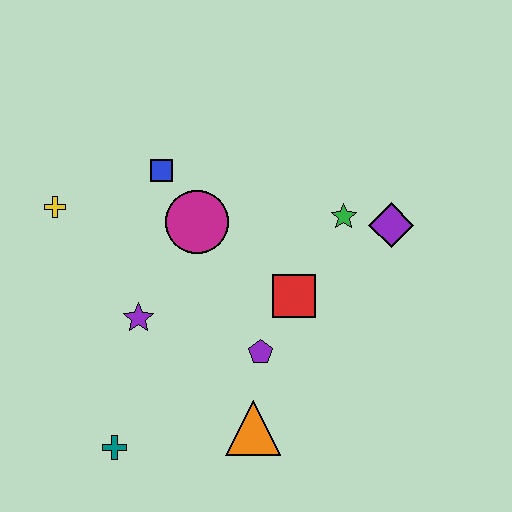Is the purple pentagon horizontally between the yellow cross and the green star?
Yes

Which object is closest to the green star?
The purple diamond is closest to the green star.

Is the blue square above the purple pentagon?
Yes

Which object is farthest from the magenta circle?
The teal cross is farthest from the magenta circle.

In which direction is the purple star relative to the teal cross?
The purple star is above the teal cross.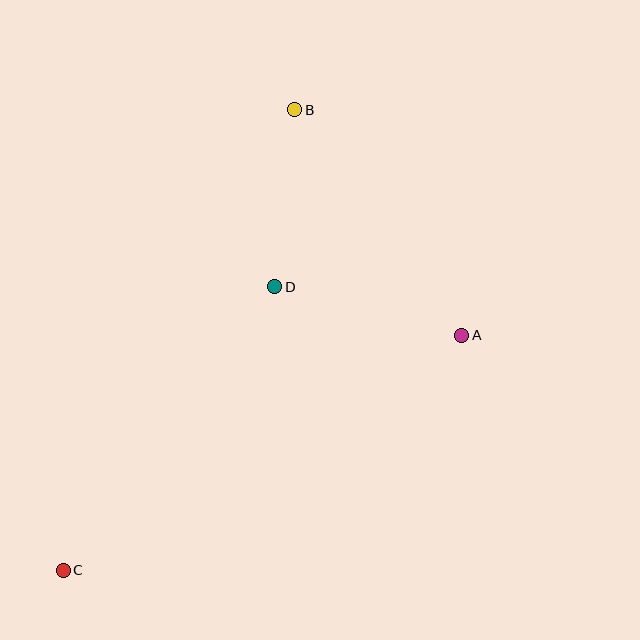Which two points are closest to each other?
Points B and D are closest to each other.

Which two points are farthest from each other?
Points B and C are farthest from each other.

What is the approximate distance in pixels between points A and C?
The distance between A and C is approximately 463 pixels.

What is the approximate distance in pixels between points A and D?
The distance between A and D is approximately 193 pixels.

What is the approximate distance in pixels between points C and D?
The distance between C and D is approximately 354 pixels.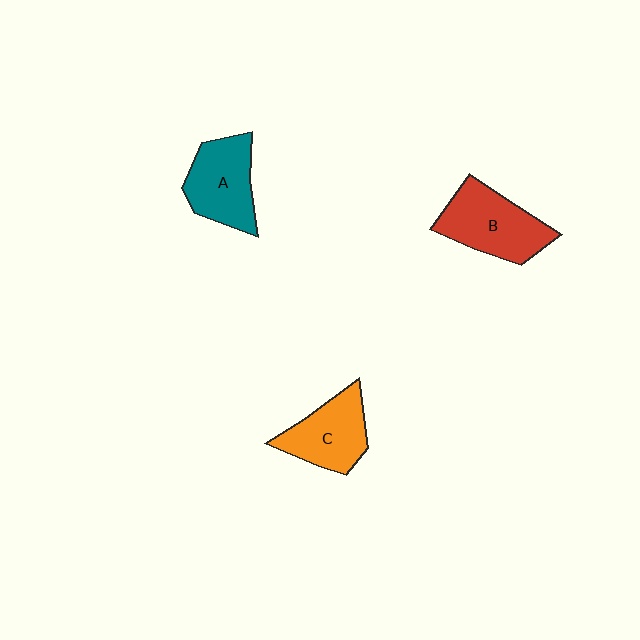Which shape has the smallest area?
Shape C (orange).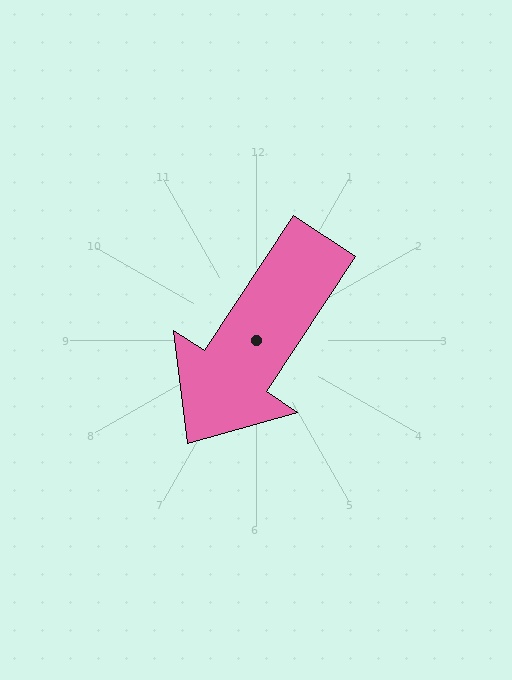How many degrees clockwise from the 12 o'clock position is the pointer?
Approximately 213 degrees.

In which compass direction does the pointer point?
Southwest.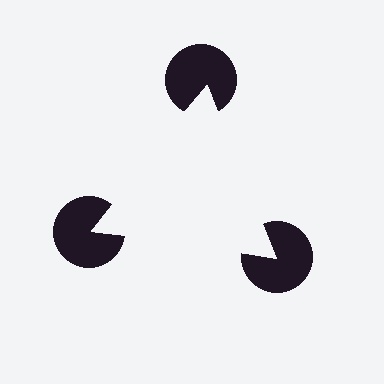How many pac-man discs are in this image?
There are 3 — one at each vertex of the illusory triangle.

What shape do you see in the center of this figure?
An illusory triangle — its edges are inferred from the aligned wedge cuts in the pac-man discs, not physically drawn.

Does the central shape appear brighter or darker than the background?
It typically appears slightly brighter than the background, even though no actual brightness change is drawn.